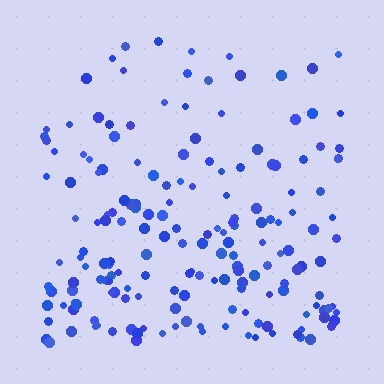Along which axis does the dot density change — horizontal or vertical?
Vertical.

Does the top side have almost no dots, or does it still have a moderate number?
Still a moderate number, just noticeably fewer than the bottom.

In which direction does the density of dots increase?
From top to bottom, with the bottom side densest.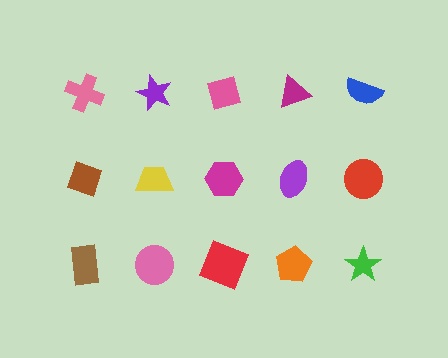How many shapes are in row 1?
5 shapes.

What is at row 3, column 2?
A pink circle.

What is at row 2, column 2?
A yellow trapezoid.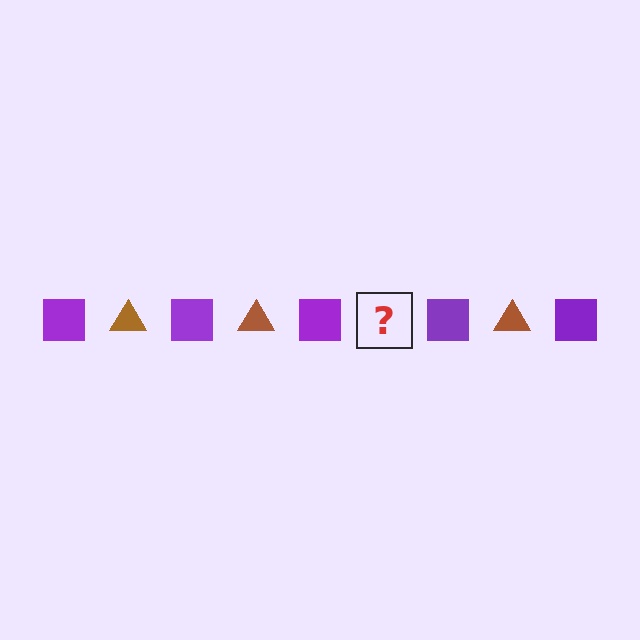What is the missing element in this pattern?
The missing element is a brown triangle.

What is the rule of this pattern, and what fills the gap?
The rule is that the pattern alternates between purple square and brown triangle. The gap should be filled with a brown triangle.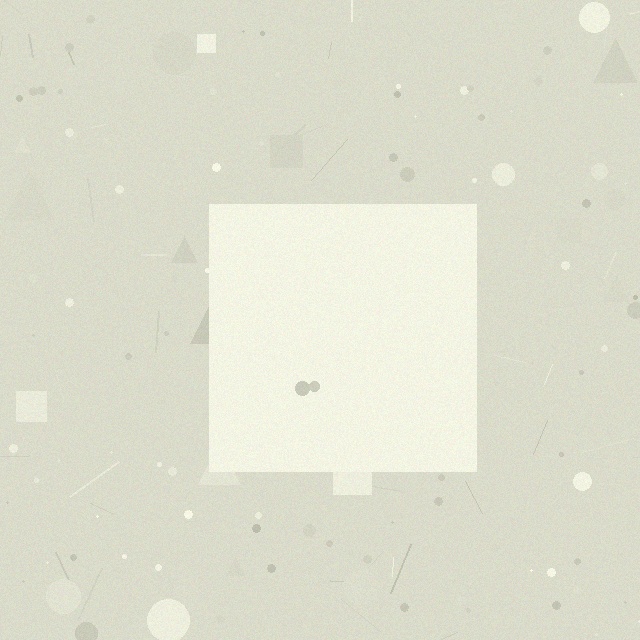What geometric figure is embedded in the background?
A square is embedded in the background.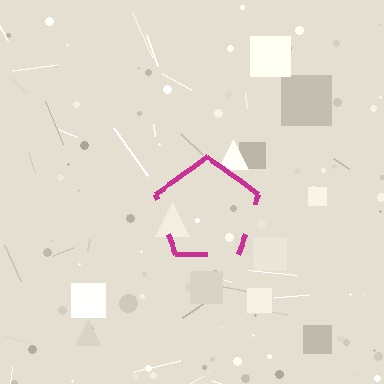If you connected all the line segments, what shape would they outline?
They would outline a pentagon.